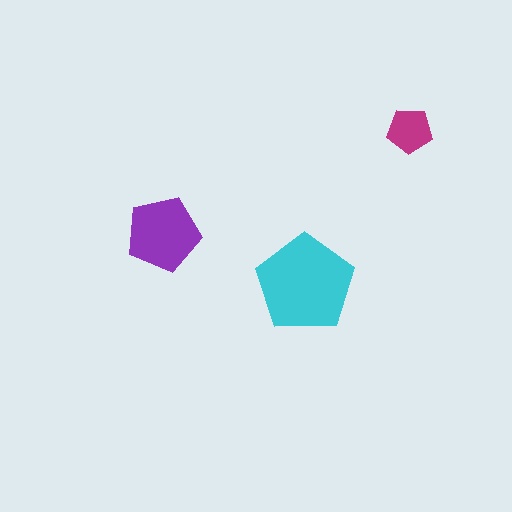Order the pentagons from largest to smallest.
the cyan one, the purple one, the magenta one.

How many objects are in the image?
There are 3 objects in the image.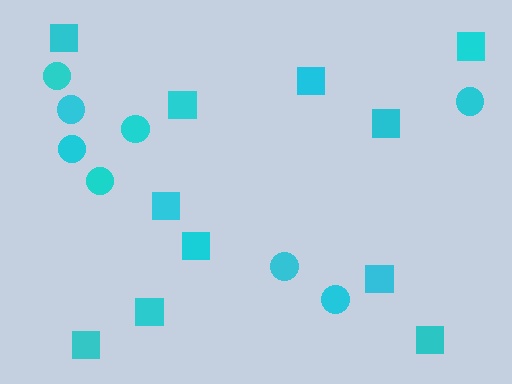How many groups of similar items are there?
There are 2 groups: one group of circles (8) and one group of squares (11).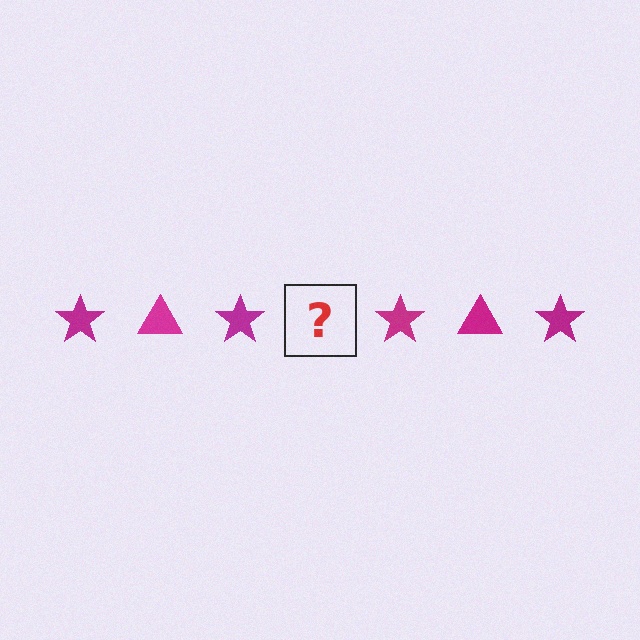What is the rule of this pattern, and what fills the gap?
The rule is that the pattern cycles through star, triangle shapes in magenta. The gap should be filled with a magenta triangle.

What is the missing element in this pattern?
The missing element is a magenta triangle.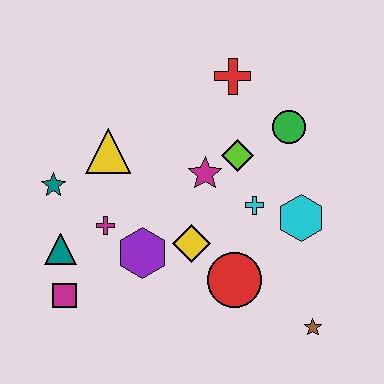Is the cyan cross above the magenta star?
No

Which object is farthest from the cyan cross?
The magenta square is farthest from the cyan cross.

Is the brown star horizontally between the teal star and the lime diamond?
No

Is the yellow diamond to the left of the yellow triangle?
No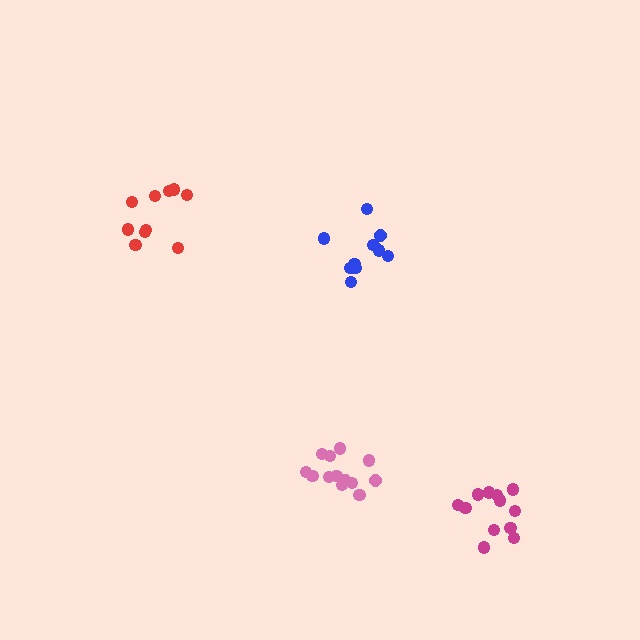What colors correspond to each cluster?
The clusters are colored: blue, pink, magenta, red.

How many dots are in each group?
Group 1: 11 dots, Group 2: 13 dots, Group 3: 12 dots, Group 4: 10 dots (46 total).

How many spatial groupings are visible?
There are 4 spatial groupings.